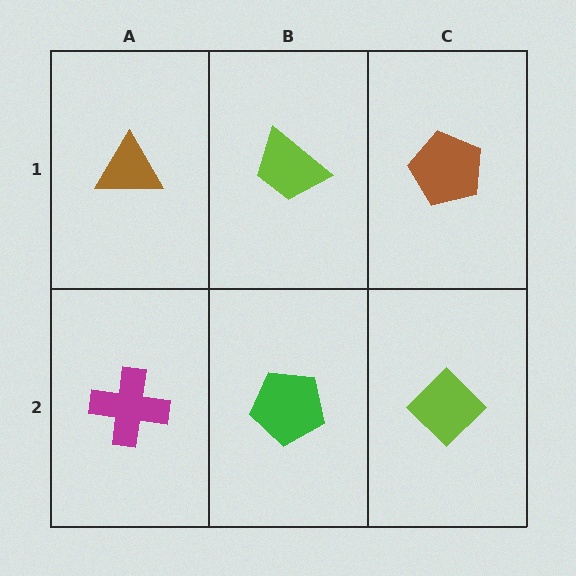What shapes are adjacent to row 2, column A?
A brown triangle (row 1, column A), a green pentagon (row 2, column B).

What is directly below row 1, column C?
A lime diamond.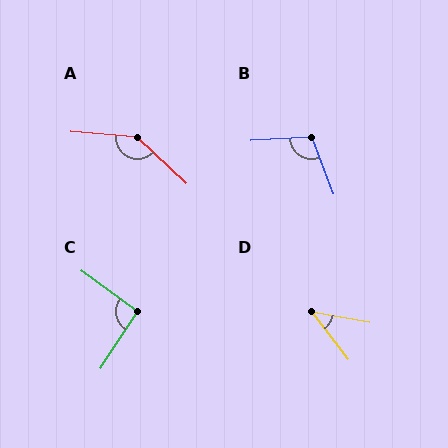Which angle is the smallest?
D, at approximately 42 degrees.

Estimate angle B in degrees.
Approximately 108 degrees.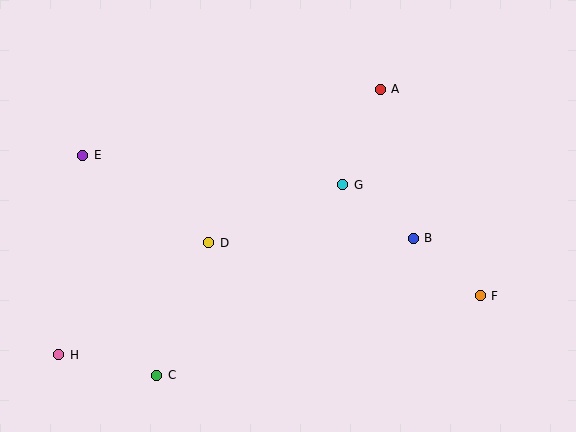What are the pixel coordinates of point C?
Point C is at (157, 375).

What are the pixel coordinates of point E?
Point E is at (83, 155).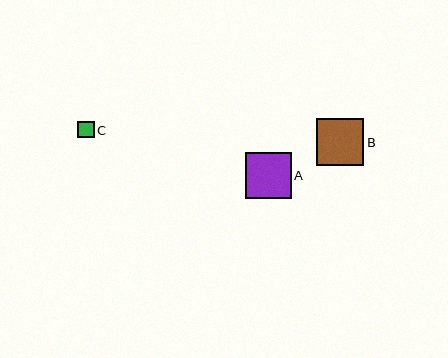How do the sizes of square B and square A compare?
Square B and square A are approximately the same size.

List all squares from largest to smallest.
From largest to smallest: B, A, C.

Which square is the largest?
Square B is the largest with a size of approximately 47 pixels.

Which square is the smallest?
Square C is the smallest with a size of approximately 16 pixels.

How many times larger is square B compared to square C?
Square B is approximately 2.9 times the size of square C.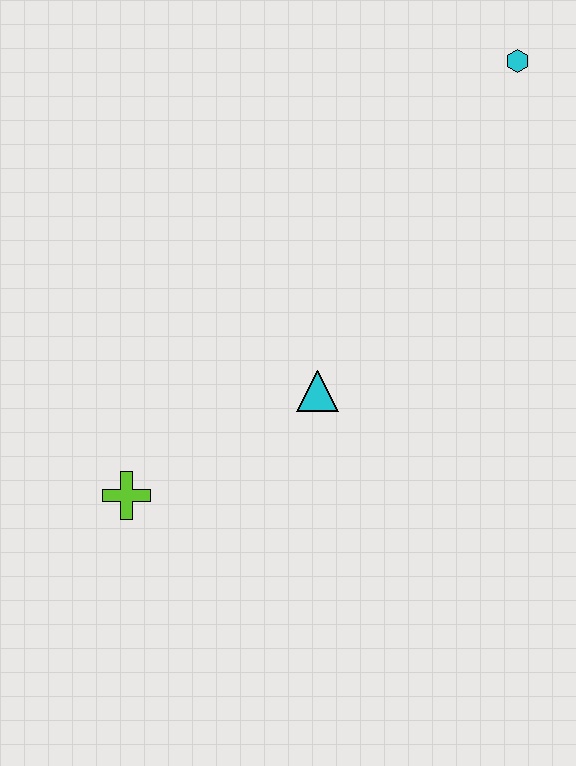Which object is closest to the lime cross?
The cyan triangle is closest to the lime cross.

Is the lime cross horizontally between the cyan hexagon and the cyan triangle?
No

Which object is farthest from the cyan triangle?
The cyan hexagon is farthest from the cyan triangle.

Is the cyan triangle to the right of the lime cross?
Yes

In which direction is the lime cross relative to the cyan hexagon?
The lime cross is below the cyan hexagon.